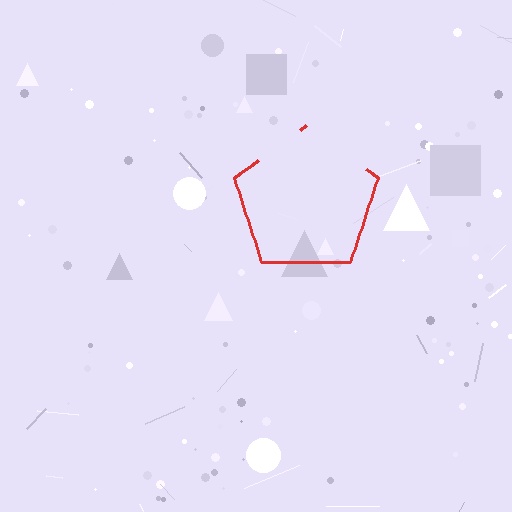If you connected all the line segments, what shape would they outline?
They would outline a pentagon.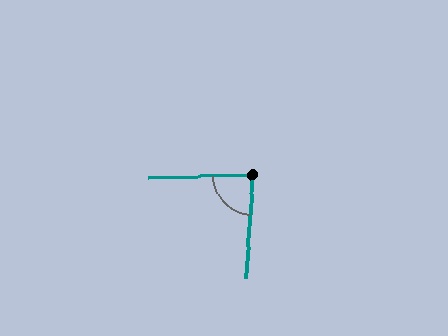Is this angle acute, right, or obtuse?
It is acute.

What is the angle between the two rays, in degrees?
Approximately 84 degrees.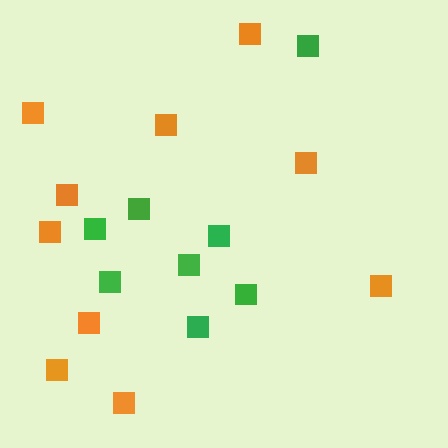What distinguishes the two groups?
There are 2 groups: one group of orange squares (10) and one group of green squares (8).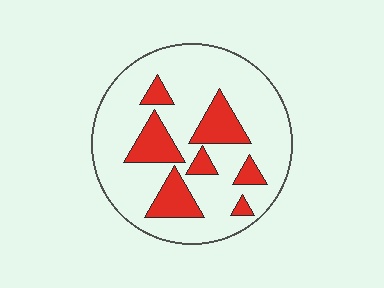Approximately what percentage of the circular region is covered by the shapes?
Approximately 20%.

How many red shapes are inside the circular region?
7.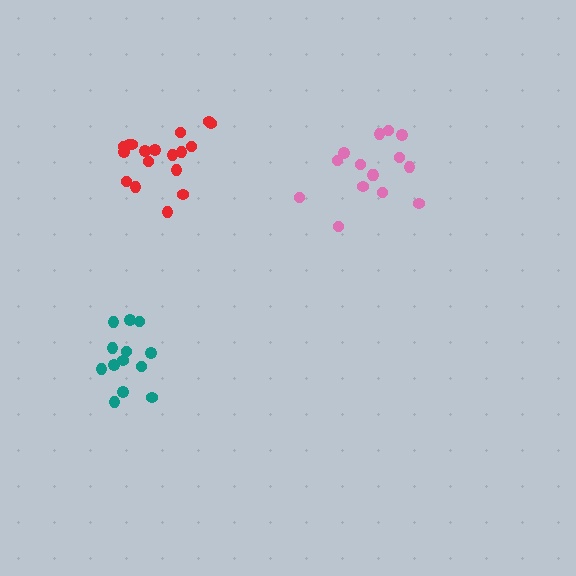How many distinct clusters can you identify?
There are 3 distinct clusters.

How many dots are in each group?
Group 1: 13 dots, Group 2: 15 dots, Group 3: 18 dots (46 total).